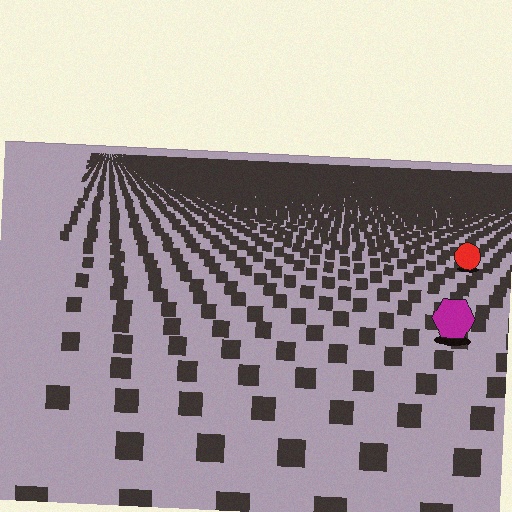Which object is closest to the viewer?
The magenta hexagon is closest. The texture marks near it are larger and more spread out.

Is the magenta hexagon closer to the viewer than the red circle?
Yes. The magenta hexagon is closer — you can tell from the texture gradient: the ground texture is coarser near it.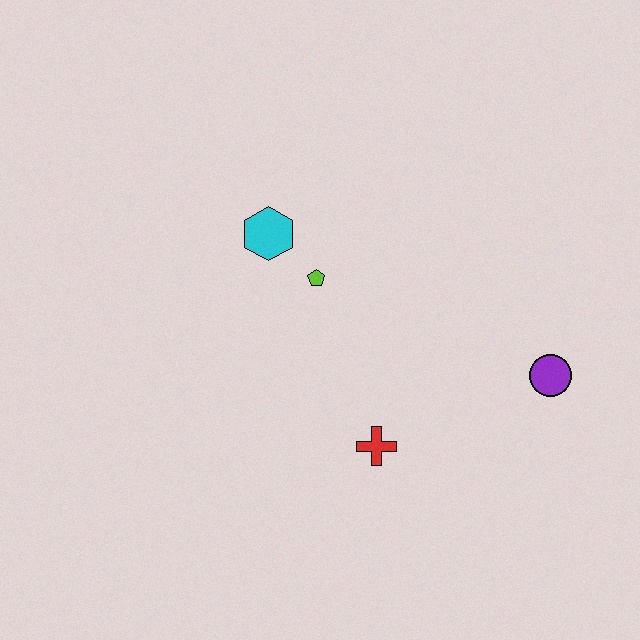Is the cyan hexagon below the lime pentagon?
No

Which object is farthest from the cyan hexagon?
The purple circle is farthest from the cyan hexagon.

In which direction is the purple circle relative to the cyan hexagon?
The purple circle is to the right of the cyan hexagon.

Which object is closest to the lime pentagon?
The cyan hexagon is closest to the lime pentagon.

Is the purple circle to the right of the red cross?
Yes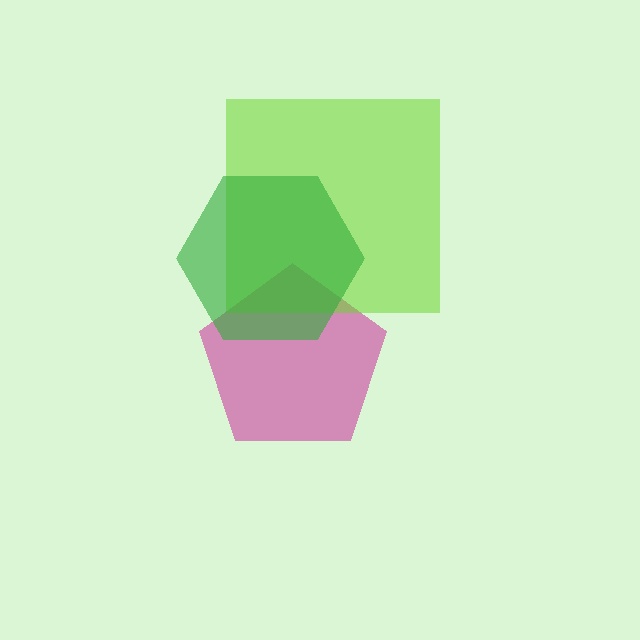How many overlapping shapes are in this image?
There are 3 overlapping shapes in the image.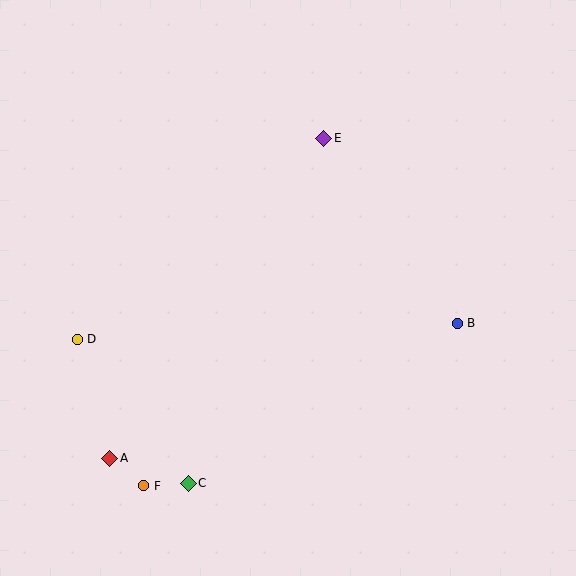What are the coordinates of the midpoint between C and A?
The midpoint between C and A is at (149, 471).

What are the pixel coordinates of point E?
Point E is at (324, 138).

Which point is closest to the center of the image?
Point E at (324, 138) is closest to the center.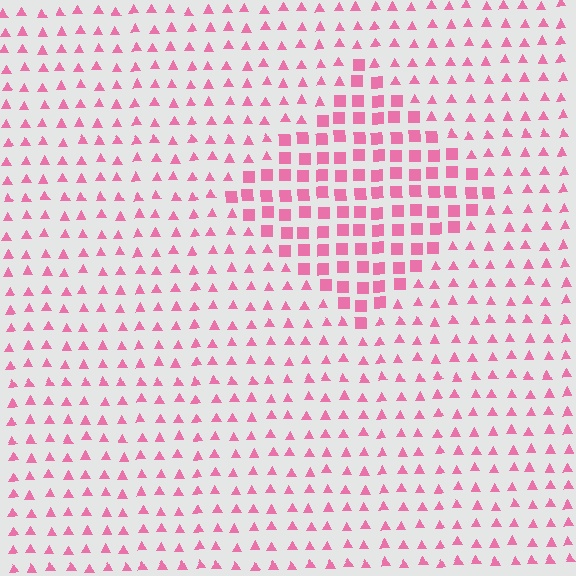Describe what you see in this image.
The image is filled with small pink elements arranged in a uniform grid. A diamond-shaped region contains squares, while the surrounding area contains triangles. The boundary is defined purely by the change in element shape.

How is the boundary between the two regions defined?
The boundary is defined by a change in element shape: squares inside vs. triangles outside. All elements share the same color and spacing.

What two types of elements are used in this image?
The image uses squares inside the diamond region and triangles outside it.